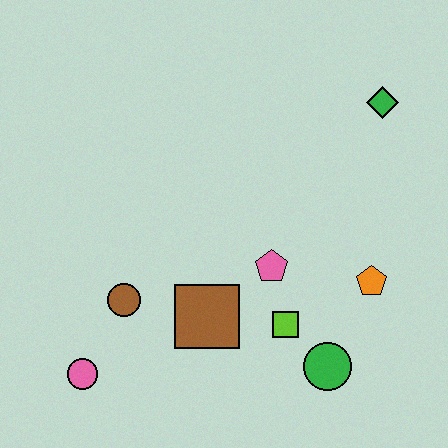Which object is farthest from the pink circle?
The green diamond is farthest from the pink circle.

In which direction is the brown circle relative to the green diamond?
The brown circle is to the left of the green diamond.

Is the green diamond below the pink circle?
No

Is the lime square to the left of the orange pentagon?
Yes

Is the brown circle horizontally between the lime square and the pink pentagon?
No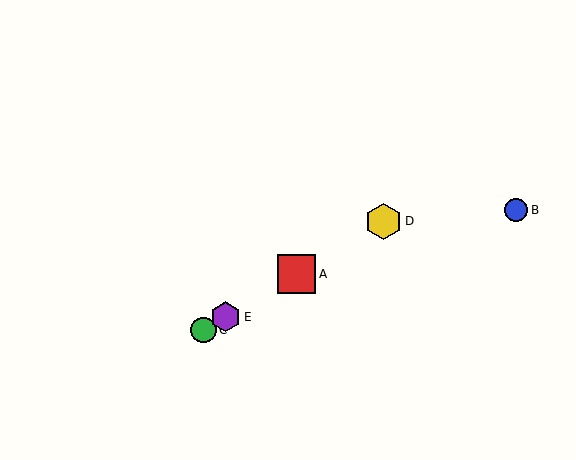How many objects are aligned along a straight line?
4 objects (A, C, D, E) are aligned along a straight line.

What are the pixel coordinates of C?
Object C is at (203, 330).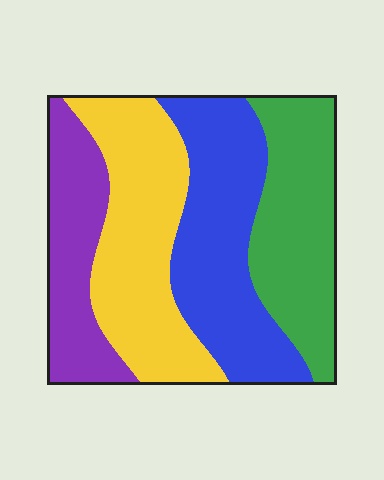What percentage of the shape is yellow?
Yellow covers around 30% of the shape.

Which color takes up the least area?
Purple, at roughly 20%.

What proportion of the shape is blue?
Blue takes up about one quarter (1/4) of the shape.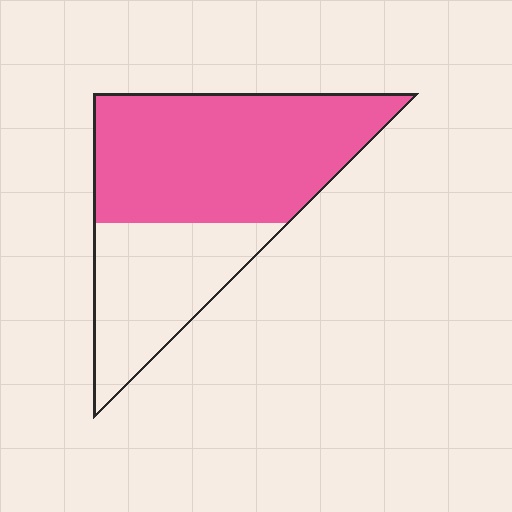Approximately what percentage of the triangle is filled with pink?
Approximately 65%.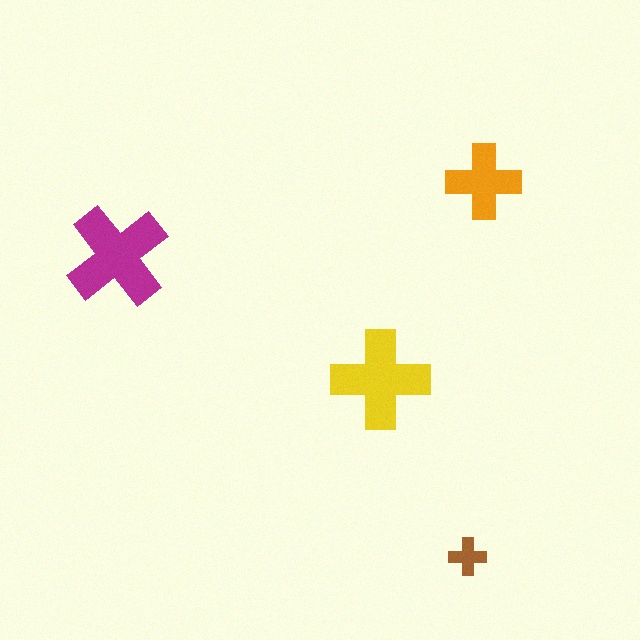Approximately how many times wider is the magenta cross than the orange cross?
About 1.5 times wider.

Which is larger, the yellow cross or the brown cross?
The yellow one.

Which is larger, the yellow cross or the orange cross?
The yellow one.